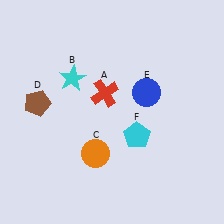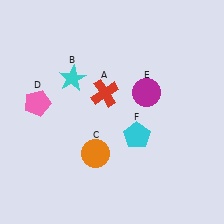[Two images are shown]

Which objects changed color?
D changed from brown to pink. E changed from blue to magenta.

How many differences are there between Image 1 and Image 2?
There are 2 differences between the two images.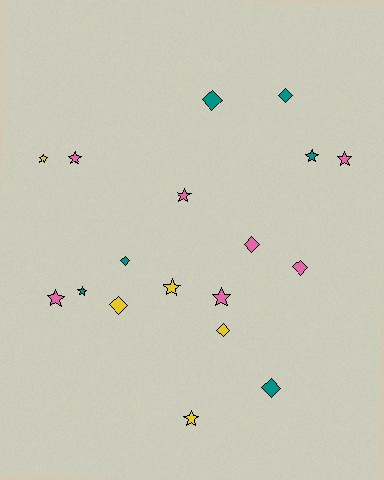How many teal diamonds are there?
There are 4 teal diamonds.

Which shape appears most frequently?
Star, with 10 objects.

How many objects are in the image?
There are 18 objects.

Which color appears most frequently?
Pink, with 7 objects.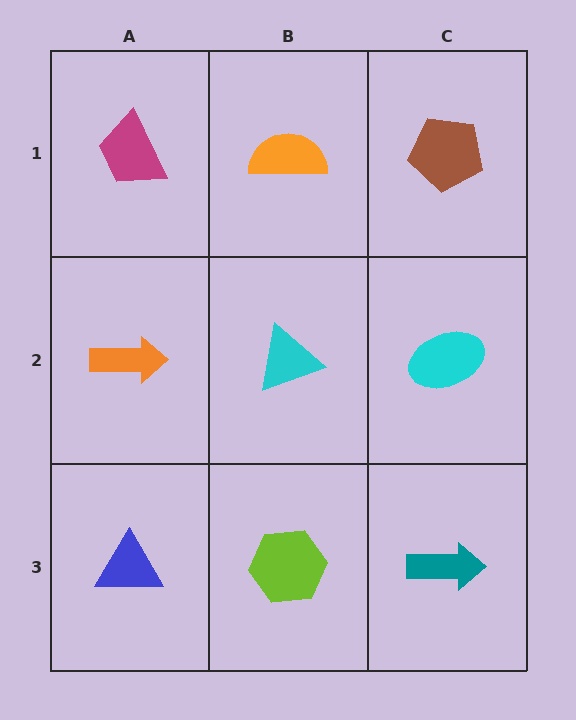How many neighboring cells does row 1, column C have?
2.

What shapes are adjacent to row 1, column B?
A cyan triangle (row 2, column B), a magenta trapezoid (row 1, column A), a brown pentagon (row 1, column C).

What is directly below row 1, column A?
An orange arrow.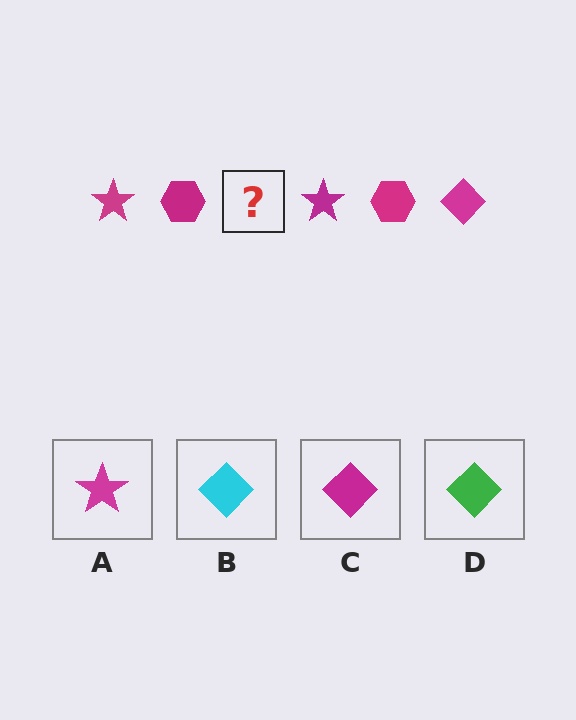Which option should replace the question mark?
Option C.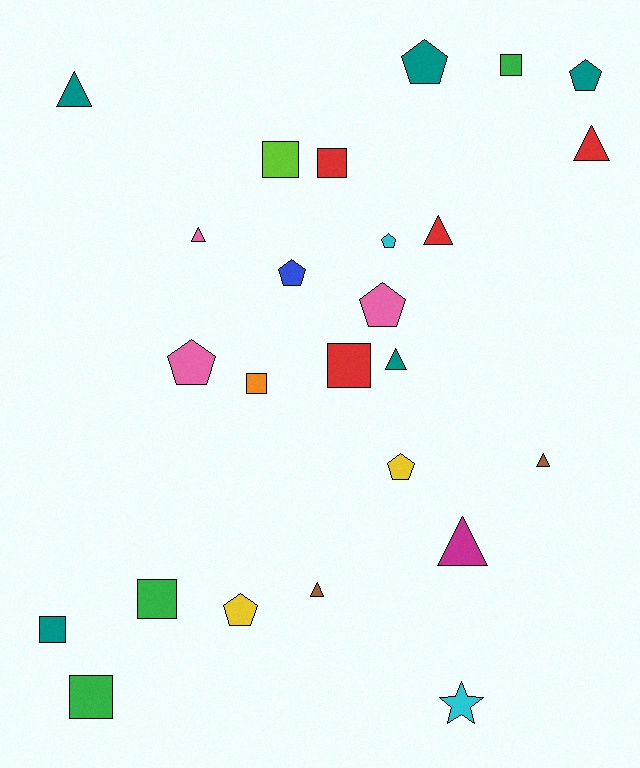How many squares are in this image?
There are 8 squares.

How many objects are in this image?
There are 25 objects.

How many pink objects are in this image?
There are 3 pink objects.